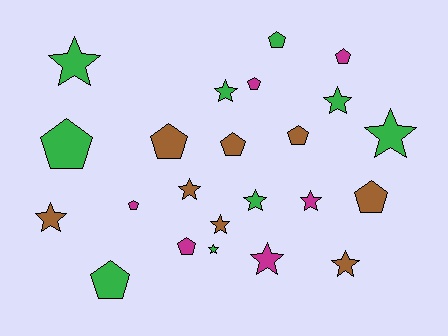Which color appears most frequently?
Green, with 9 objects.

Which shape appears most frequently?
Star, with 12 objects.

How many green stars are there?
There are 6 green stars.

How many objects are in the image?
There are 23 objects.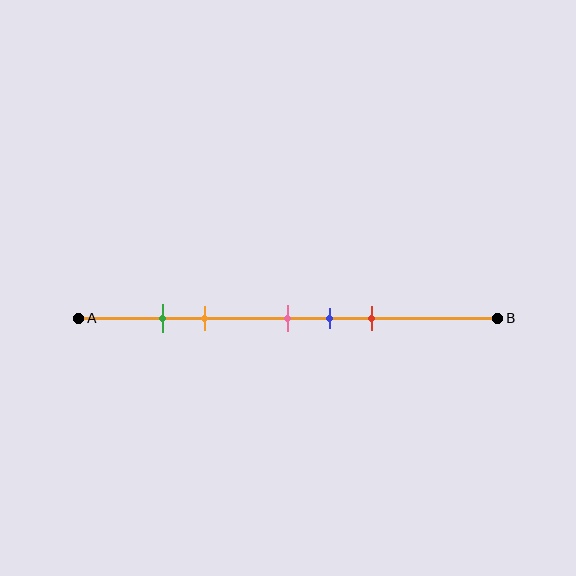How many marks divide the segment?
There are 5 marks dividing the segment.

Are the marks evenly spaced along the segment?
No, the marks are not evenly spaced.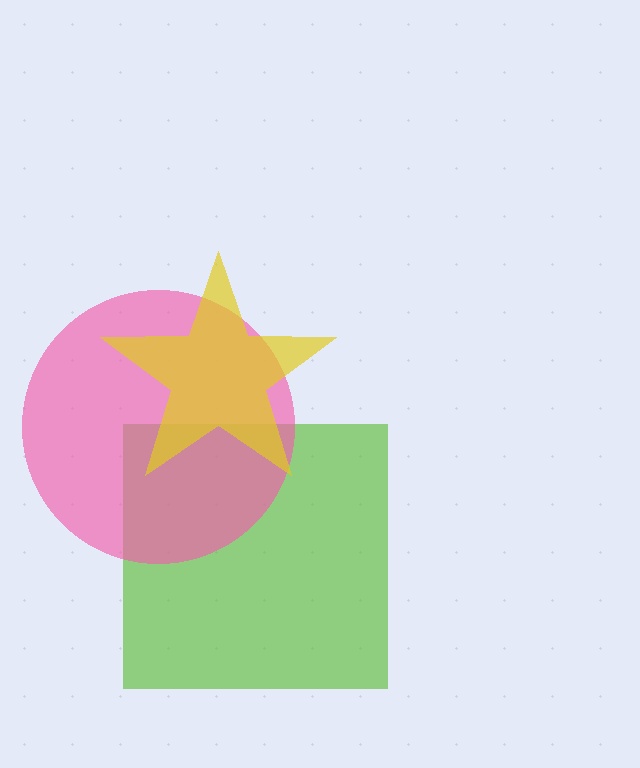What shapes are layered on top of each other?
The layered shapes are: a lime square, a pink circle, a yellow star.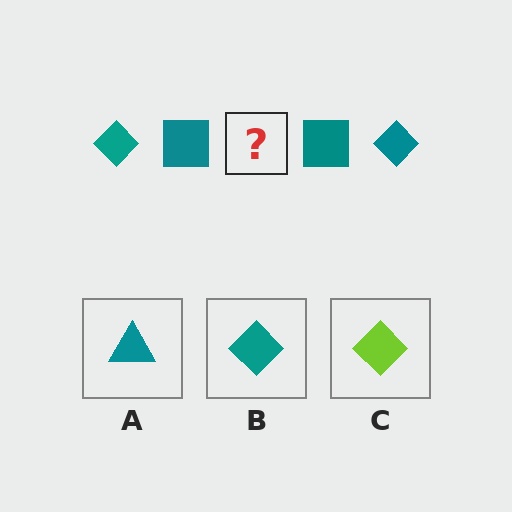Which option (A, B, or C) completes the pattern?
B.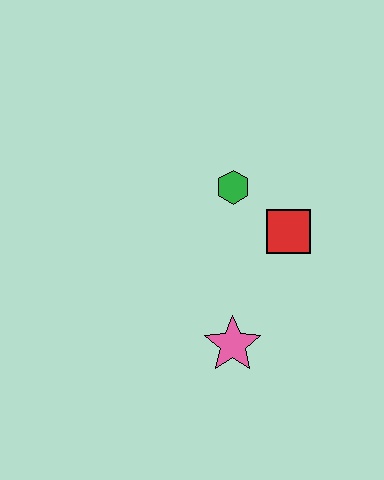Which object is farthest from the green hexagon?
The pink star is farthest from the green hexagon.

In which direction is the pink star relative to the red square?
The pink star is below the red square.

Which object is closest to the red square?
The green hexagon is closest to the red square.